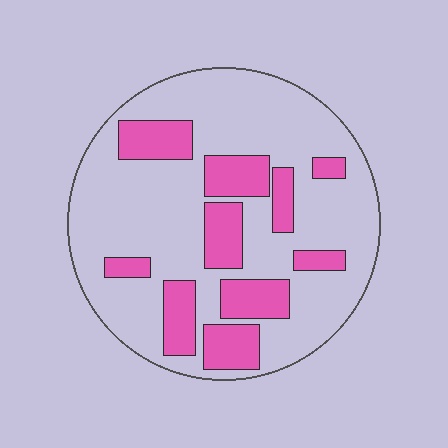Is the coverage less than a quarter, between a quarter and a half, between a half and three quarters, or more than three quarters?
Between a quarter and a half.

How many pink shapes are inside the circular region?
10.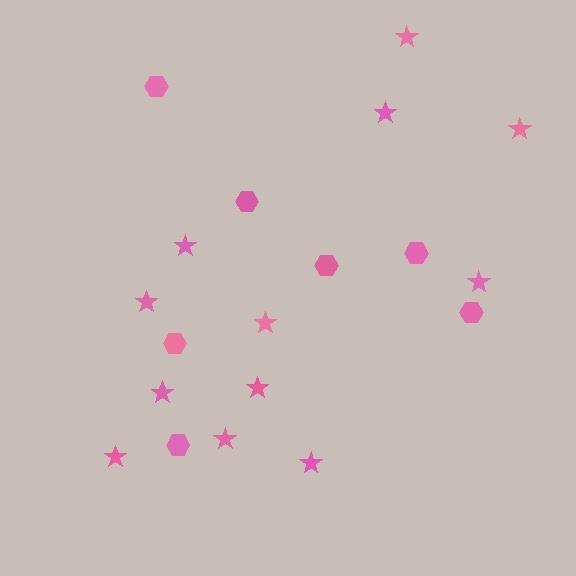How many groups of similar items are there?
There are 2 groups: one group of hexagons (7) and one group of stars (12).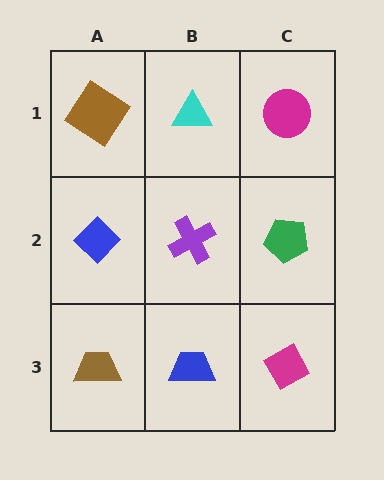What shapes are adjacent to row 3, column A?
A blue diamond (row 2, column A), a blue trapezoid (row 3, column B).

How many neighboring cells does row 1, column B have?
3.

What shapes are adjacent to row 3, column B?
A purple cross (row 2, column B), a brown trapezoid (row 3, column A), a magenta diamond (row 3, column C).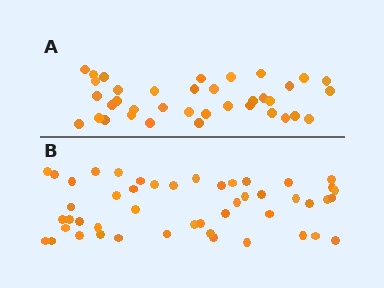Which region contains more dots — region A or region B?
Region B (the bottom region) has more dots.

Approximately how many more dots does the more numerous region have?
Region B has roughly 12 or so more dots than region A.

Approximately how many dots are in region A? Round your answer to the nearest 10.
About 40 dots. (The exact count is 37, which rounds to 40.)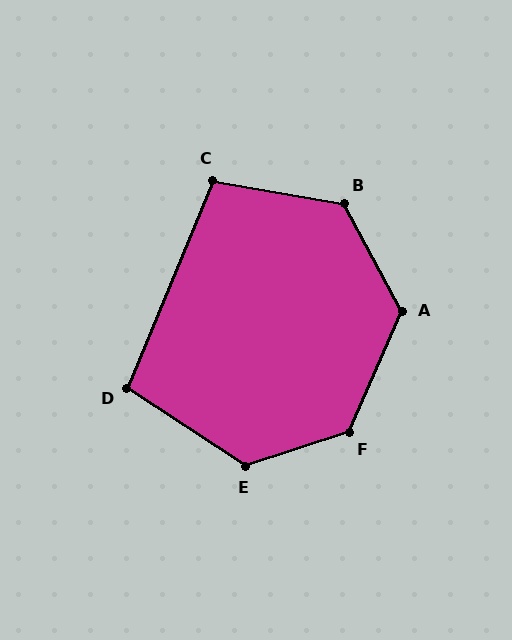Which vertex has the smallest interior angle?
D, at approximately 101 degrees.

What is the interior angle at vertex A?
Approximately 128 degrees (obtuse).